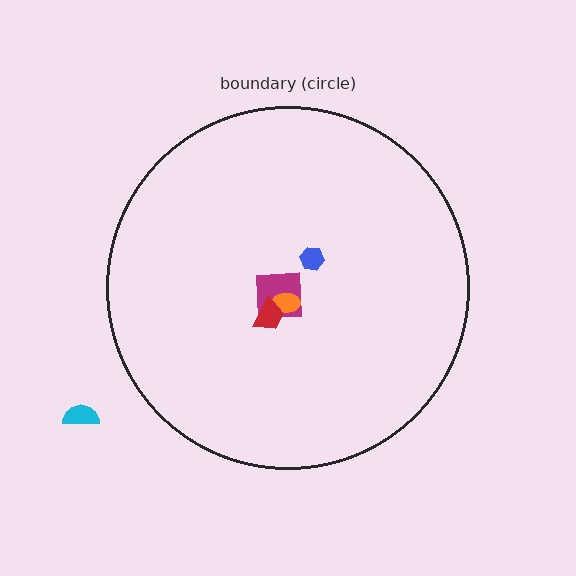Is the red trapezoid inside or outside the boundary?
Inside.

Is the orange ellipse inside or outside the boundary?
Inside.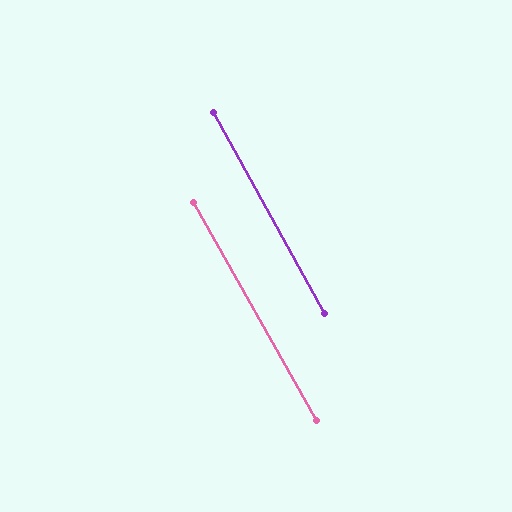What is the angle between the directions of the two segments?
Approximately 1 degree.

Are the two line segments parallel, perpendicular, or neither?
Parallel — their directions differ by only 0.7°.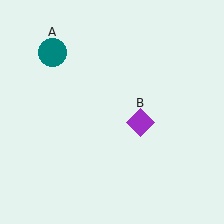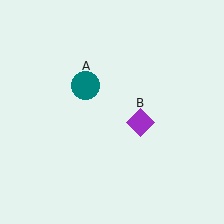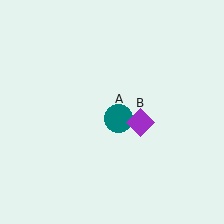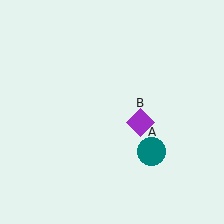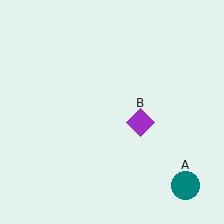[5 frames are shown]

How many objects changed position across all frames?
1 object changed position: teal circle (object A).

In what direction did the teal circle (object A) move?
The teal circle (object A) moved down and to the right.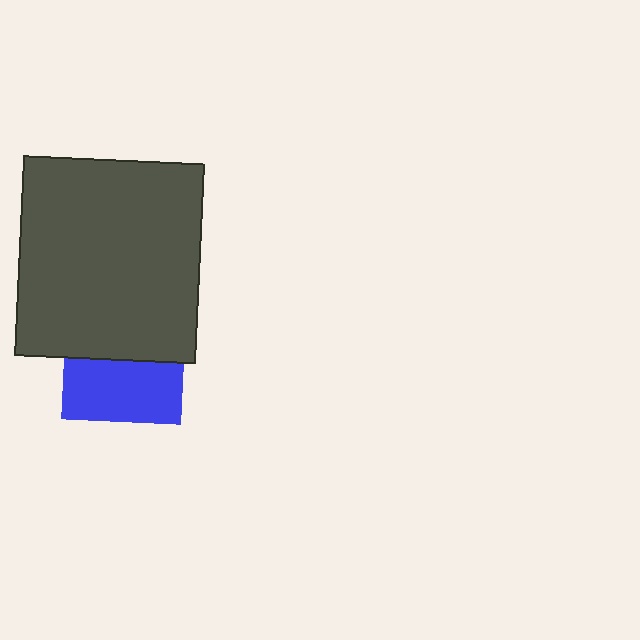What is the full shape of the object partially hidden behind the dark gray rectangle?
The partially hidden object is a blue square.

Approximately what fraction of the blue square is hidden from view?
Roughly 48% of the blue square is hidden behind the dark gray rectangle.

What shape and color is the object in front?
The object in front is a dark gray rectangle.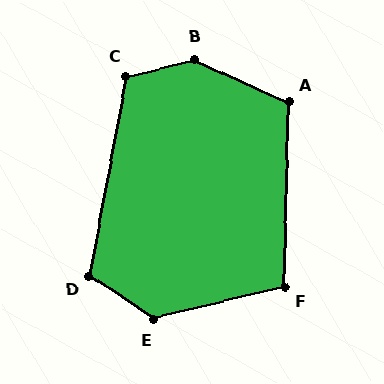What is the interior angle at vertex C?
Approximately 115 degrees (obtuse).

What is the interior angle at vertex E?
Approximately 132 degrees (obtuse).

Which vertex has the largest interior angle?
B, at approximately 141 degrees.